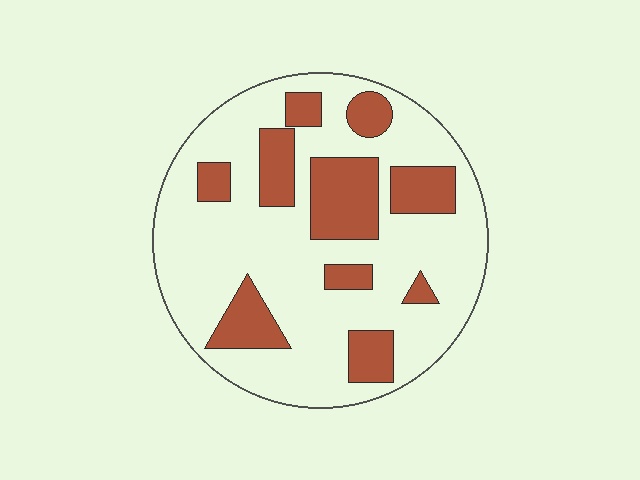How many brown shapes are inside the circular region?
10.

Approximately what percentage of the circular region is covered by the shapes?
Approximately 25%.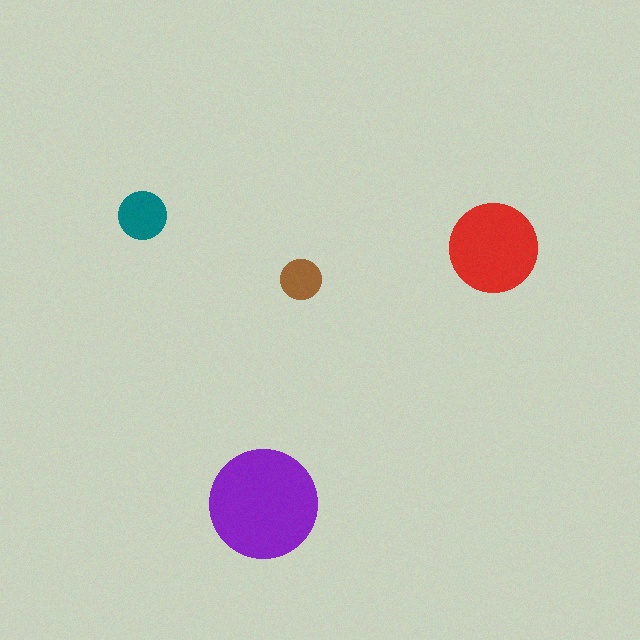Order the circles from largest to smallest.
the purple one, the red one, the teal one, the brown one.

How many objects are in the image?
There are 4 objects in the image.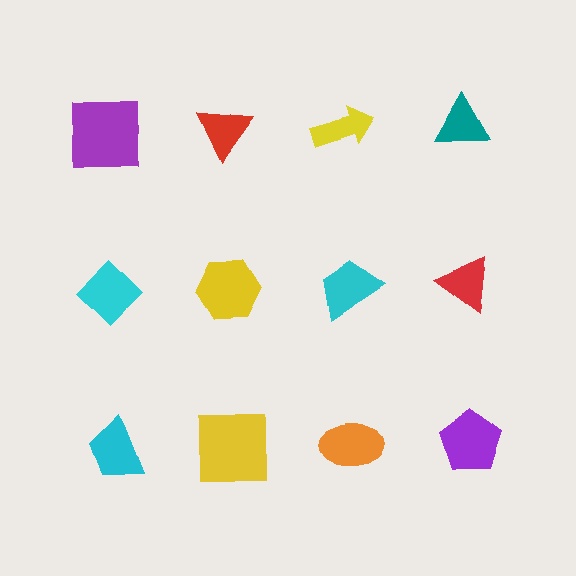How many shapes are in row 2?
4 shapes.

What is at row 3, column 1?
A cyan trapezoid.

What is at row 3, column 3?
An orange ellipse.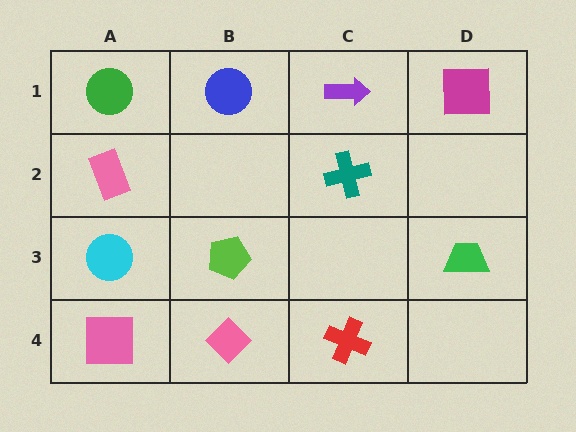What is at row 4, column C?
A red cross.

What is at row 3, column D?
A green trapezoid.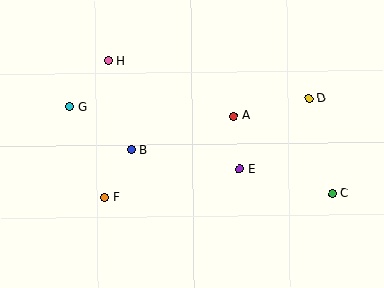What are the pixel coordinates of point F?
Point F is at (105, 197).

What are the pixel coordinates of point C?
Point C is at (332, 194).